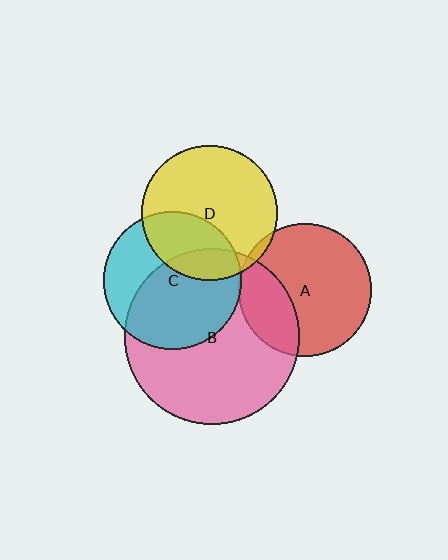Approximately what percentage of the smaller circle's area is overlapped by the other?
Approximately 5%.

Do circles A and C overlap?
Yes.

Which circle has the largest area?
Circle B (pink).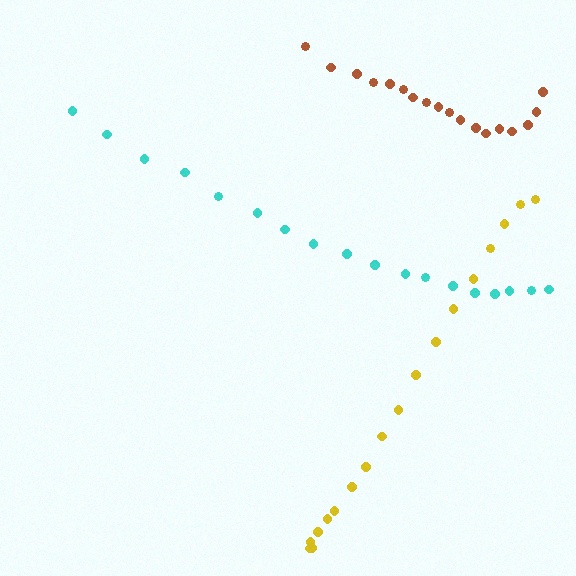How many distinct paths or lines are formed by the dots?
There are 3 distinct paths.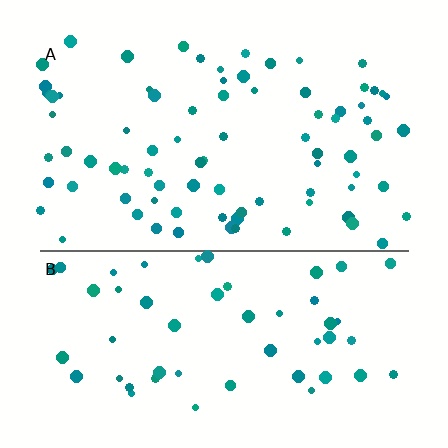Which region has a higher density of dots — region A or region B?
A (the top).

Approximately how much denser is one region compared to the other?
Approximately 1.5× — region A over region B.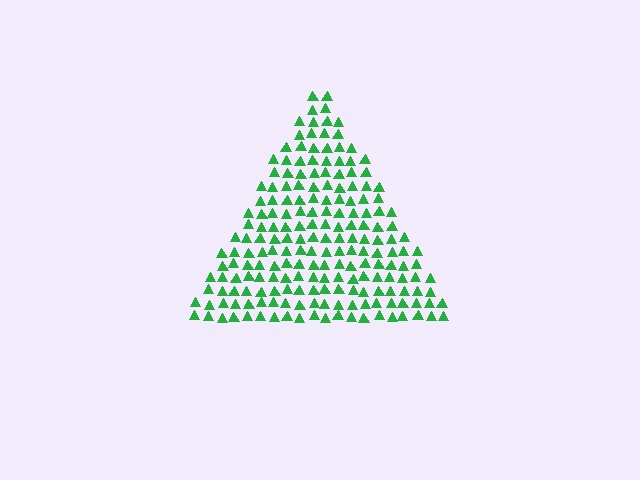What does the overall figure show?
The overall figure shows a triangle.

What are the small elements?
The small elements are triangles.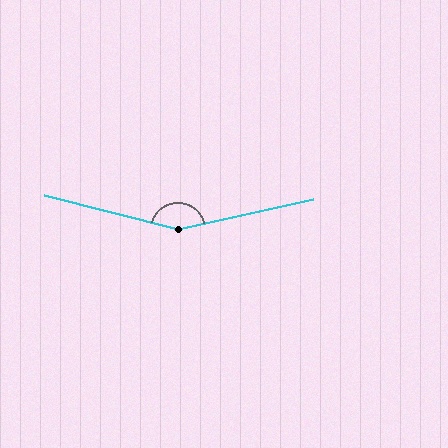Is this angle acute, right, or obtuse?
It is obtuse.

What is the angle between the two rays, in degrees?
Approximately 153 degrees.